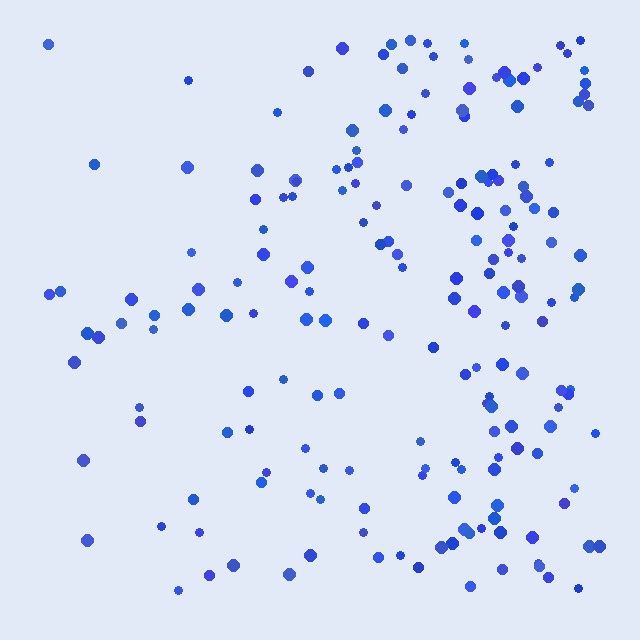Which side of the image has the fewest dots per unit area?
The left.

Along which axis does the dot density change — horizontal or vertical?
Horizontal.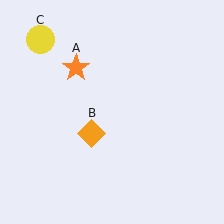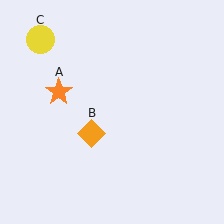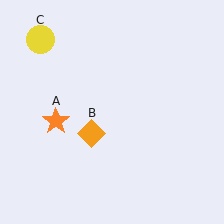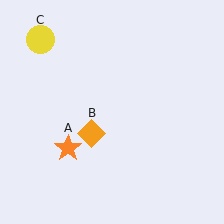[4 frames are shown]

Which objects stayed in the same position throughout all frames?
Orange diamond (object B) and yellow circle (object C) remained stationary.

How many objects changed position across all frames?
1 object changed position: orange star (object A).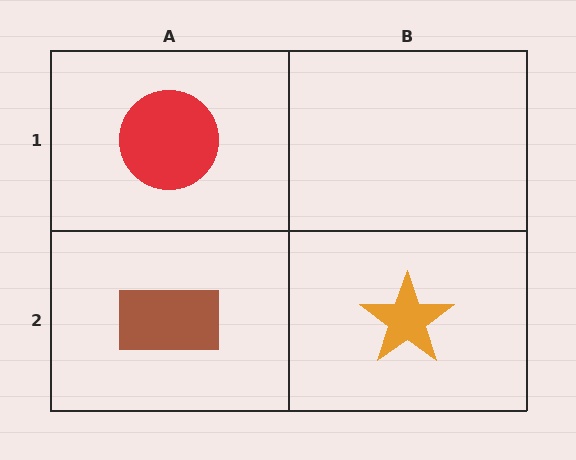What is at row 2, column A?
A brown rectangle.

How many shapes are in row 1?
1 shape.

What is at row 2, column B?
An orange star.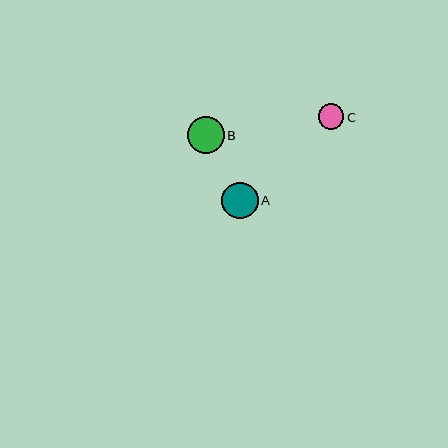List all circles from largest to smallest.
From largest to smallest: B, A, C.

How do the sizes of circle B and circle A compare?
Circle B and circle A are approximately the same size.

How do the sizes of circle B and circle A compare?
Circle B and circle A are approximately the same size.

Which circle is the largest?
Circle B is the largest with a size of approximately 37 pixels.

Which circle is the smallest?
Circle C is the smallest with a size of approximately 26 pixels.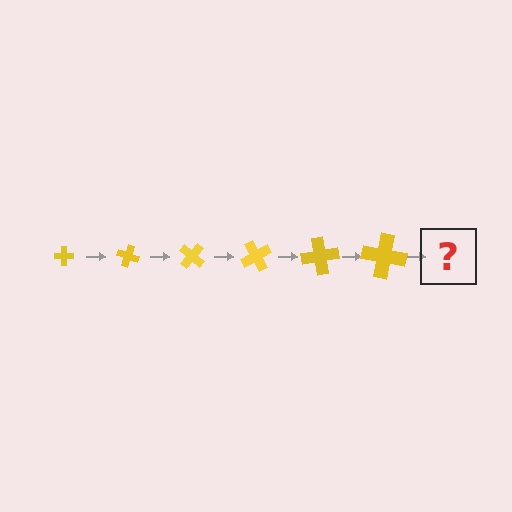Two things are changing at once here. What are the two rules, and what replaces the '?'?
The two rules are that the cross grows larger each step and it rotates 20 degrees each step. The '?' should be a cross, larger than the previous one and rotated 120 degrees from the start.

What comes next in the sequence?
The next element should be a cross, larger than the previous one and rotated 120 degrees from the start.